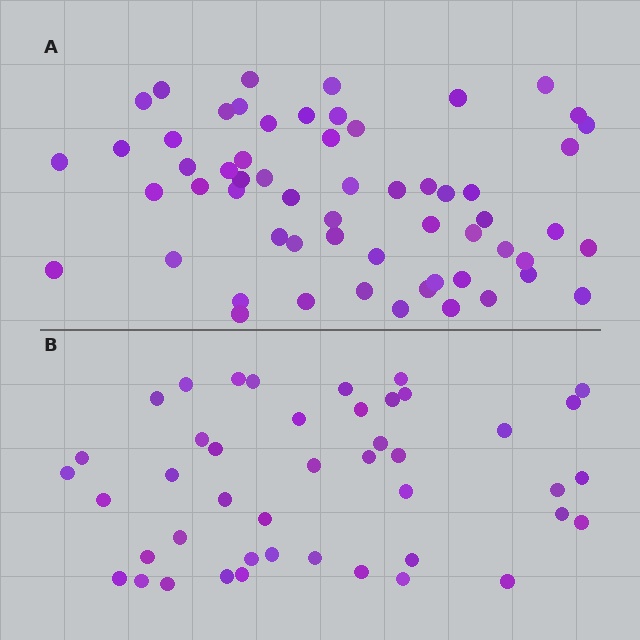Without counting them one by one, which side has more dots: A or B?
Region A (the top region) has more dots.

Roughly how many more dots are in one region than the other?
Region A has approximately 15 more dots than region B.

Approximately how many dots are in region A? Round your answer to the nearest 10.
About 60 dots. (The exact count is 59, which rounds to 60.)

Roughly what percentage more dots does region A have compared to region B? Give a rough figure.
About 35% more.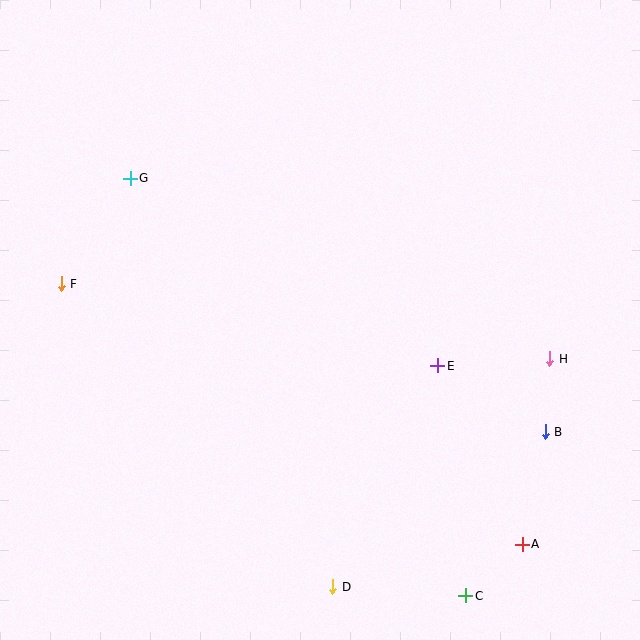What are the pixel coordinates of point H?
Point H is at (550, 359).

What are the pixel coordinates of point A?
Point A is at (522, 544).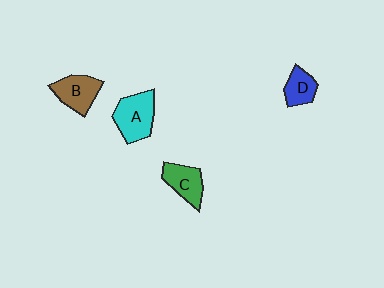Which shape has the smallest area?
Shape D (blue).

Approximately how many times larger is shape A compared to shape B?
Approximately 1.2 times.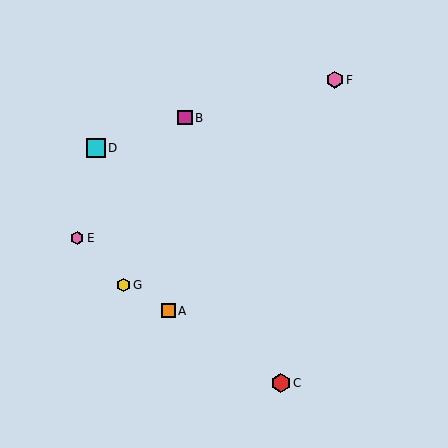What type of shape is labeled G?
Shape G is a yellow hexagon.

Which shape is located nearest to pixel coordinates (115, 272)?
The yellow hexagon (labeled G) at (124, 285) is nearest to that location.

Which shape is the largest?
The red hexagon (labeled C) is the largest.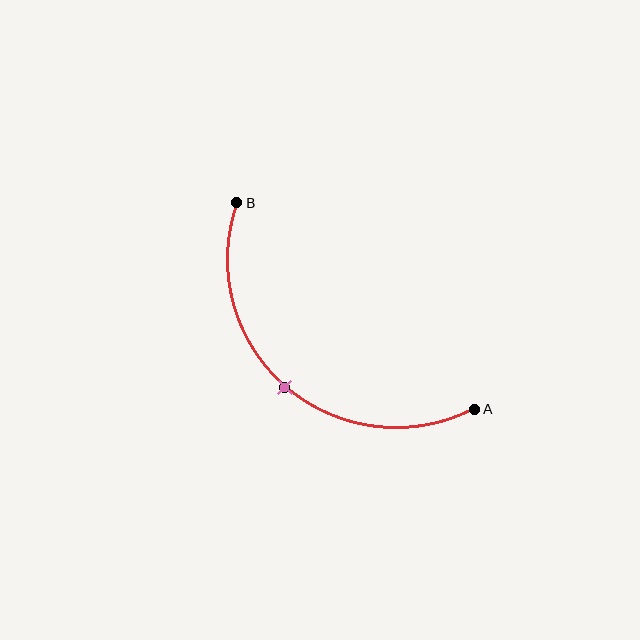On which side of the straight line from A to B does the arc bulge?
The arc bulges below and to the left of the straight line connecting A and B.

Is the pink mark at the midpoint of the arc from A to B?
Yes. The pink mark lies on the arc at equal arc-length from both A and B — it is the arc midpoint.